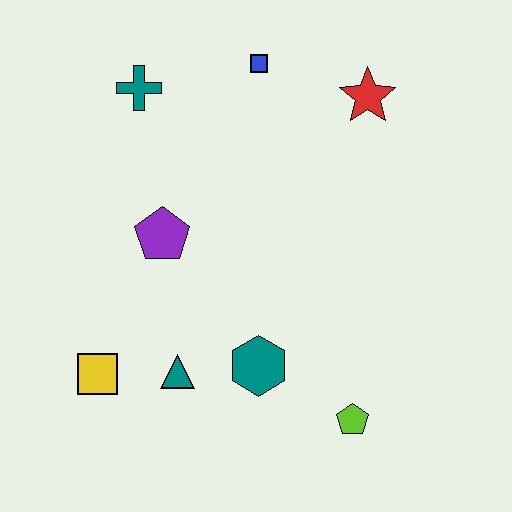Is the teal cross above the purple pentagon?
Yes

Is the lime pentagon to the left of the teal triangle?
No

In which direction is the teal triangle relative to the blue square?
The teal triangle is below the blue square.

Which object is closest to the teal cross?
The blue square is closest to the teal cross.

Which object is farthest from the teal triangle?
The red star is farthest from the teal triangle.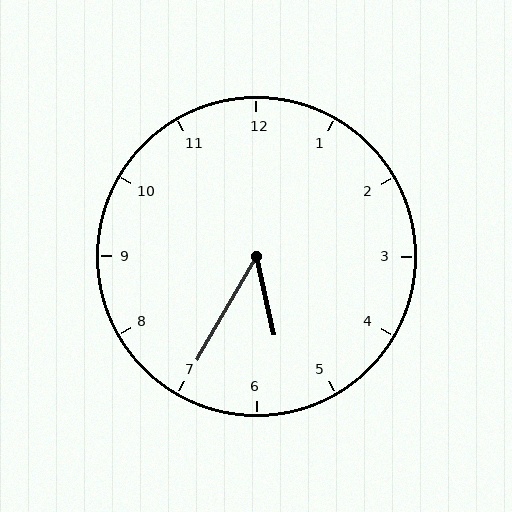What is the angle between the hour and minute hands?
Approximately 42 degrees.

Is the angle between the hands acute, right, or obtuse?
It is acute.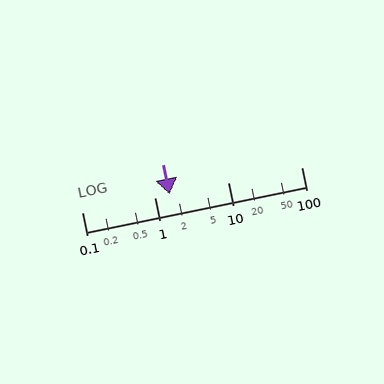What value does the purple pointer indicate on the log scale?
The pointer indicates approximately 1.6.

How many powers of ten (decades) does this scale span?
The scale spans 3 decades, from 0.1 to 100.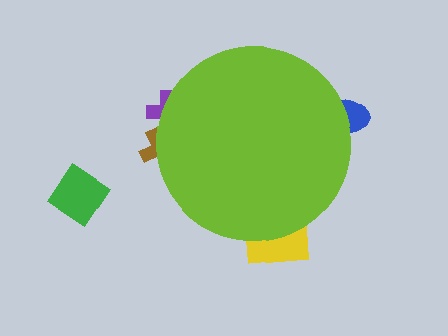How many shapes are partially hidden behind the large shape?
5 shapes are partially hidden.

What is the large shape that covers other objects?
A lime circle.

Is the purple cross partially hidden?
Yes, the purple cross is partially hidden behind the lime circle.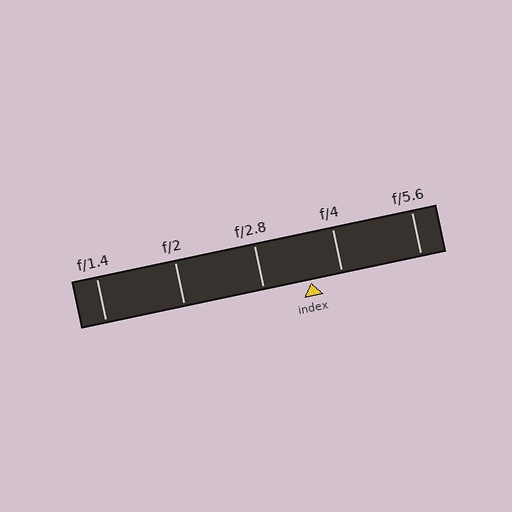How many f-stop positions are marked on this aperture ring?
There are 5 f-stop positions marked.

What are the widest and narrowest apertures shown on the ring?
The widest aperture shown is f/1.4 and the narrowest is f/5.6.